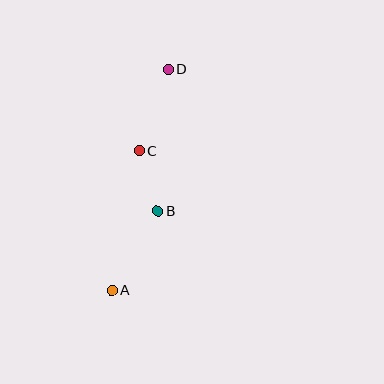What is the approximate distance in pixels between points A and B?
The distance between A and B is approximately 92 pixels.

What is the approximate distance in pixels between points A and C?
The distance between A and C is approximately 142 pixels.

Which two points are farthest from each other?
Points A and D are farthest from each other.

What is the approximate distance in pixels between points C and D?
The distance between C and D is approximately 87 pixels.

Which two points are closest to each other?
Points B and C are closest to each other.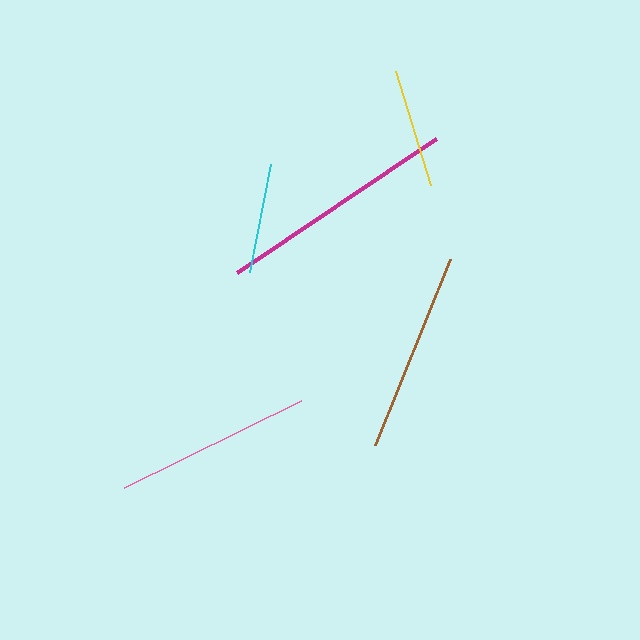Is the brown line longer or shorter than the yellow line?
The brown line is longer than the yellow line.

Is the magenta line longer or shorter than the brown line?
The magenta line is longer than the brown line.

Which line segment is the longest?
The magenta line is the longest at approximately 239 pixels.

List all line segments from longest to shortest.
From longest to shortest: magenta, brown, pink, yellow, cyan.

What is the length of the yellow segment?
The yellow segment is approximately 119 pixels long.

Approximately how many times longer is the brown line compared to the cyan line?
The brown line is approximately 1.8 times the length of the cyan line.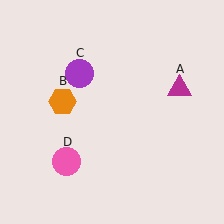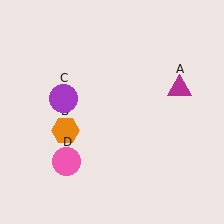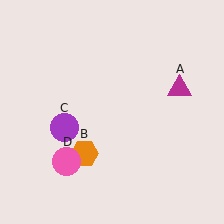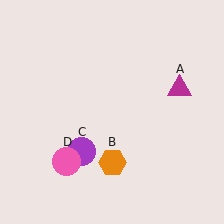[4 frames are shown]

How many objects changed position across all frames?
2 objects changed position: orange hexagon (object B), purple circle (object C).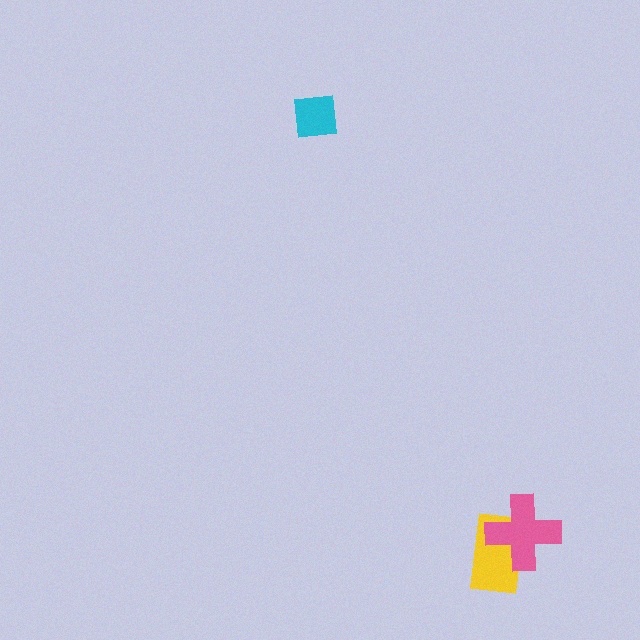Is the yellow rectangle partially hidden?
Yes, it is partially covered by another shape.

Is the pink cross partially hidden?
No, no other shape covers it.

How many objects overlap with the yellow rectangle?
1 object overlaps with the yellow rectangle.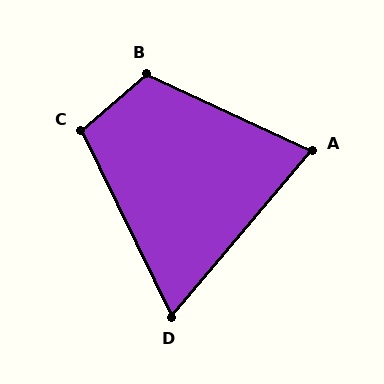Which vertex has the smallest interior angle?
D, at approximately 66 degrees.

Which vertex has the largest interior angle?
B, at approximately 114 degrees.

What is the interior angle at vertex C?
Approximately 105 degrees (obtuse).